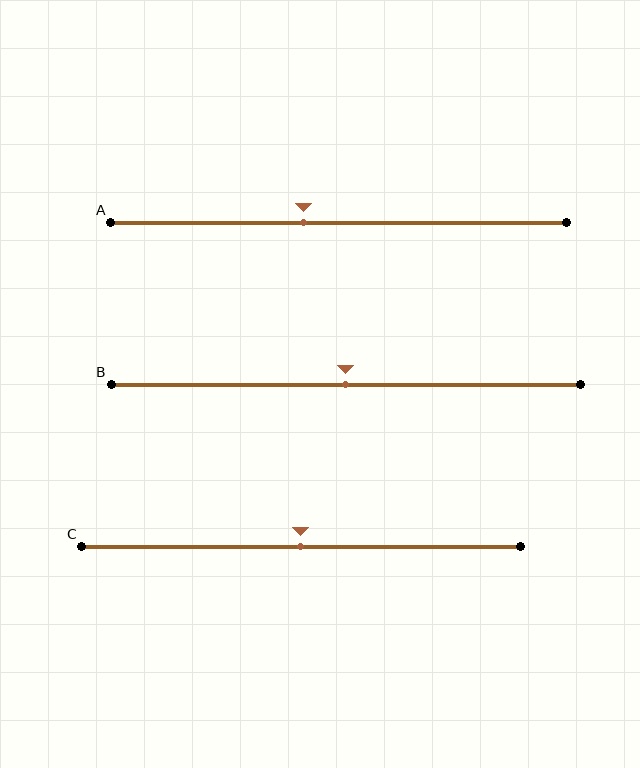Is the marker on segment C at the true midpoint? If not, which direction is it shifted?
Yes, the marker on segment C is at the true midpoint.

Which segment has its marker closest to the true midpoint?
Segment B has its marker closest to the true midpoint.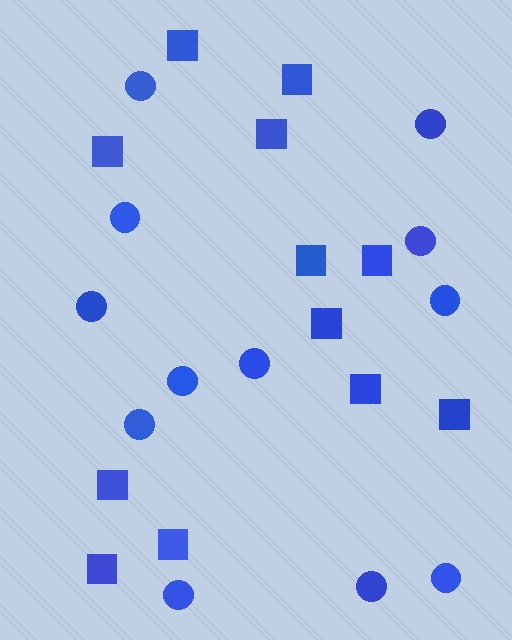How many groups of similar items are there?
There are 2 groups: one group of squares (12) and one group of circles (12).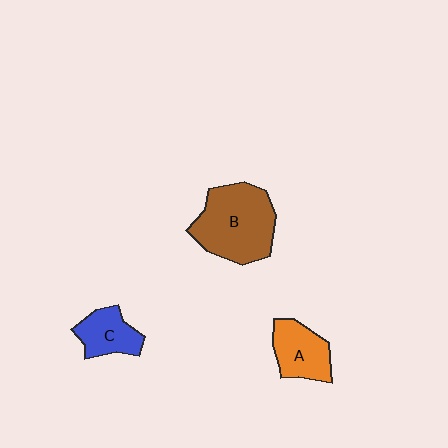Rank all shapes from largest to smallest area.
From largest to smallest: B (brown), A (orange), C (blue).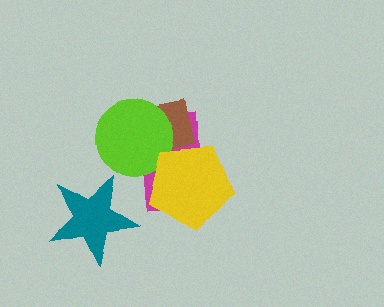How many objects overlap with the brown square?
3 objects overlap with the brown square.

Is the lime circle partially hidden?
Yes, it is partially covered by another shape.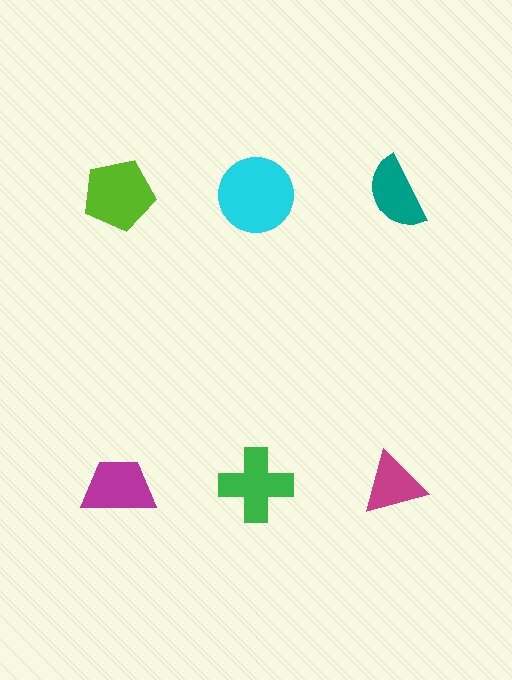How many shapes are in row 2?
3 shapes.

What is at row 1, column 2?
A cyan circle.